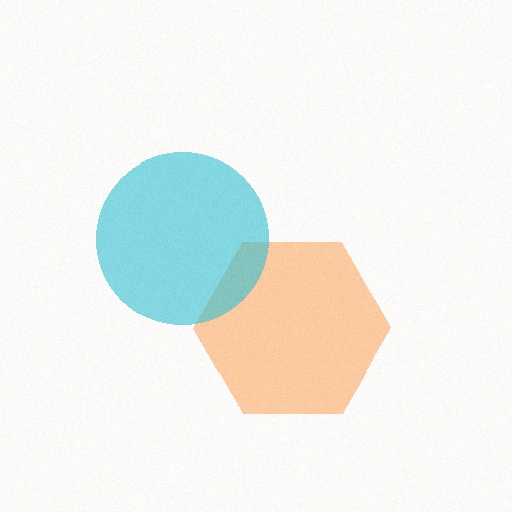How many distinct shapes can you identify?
There are 2 distinct shapes: an orange hexagon, a cyan circle.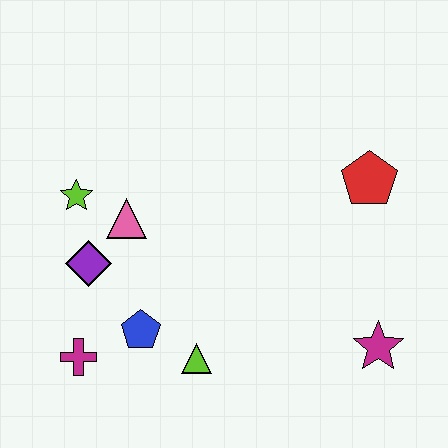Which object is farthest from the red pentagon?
The magenta cross is farthest from the red pentagon.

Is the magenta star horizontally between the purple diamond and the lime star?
No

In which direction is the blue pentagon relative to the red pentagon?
The blue pentagon is to the left of the red pentagon.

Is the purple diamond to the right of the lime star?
Yes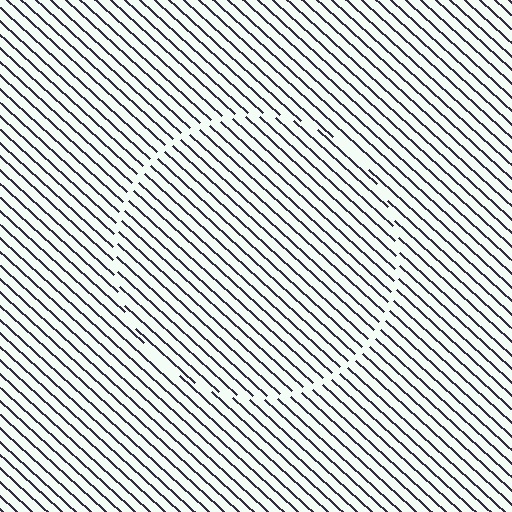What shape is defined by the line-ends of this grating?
An illusory circle. The interior of the shape contains the same grating, shifted by half a period — the contour is defined by the phase discontinuity where line-ends from the inner and outer gratings abut.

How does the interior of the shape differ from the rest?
The interior of the shape contains the same grating, shifted by half a period — the contour is defined by the phase discontinuity where line-ends from the inner and outer gratings abut.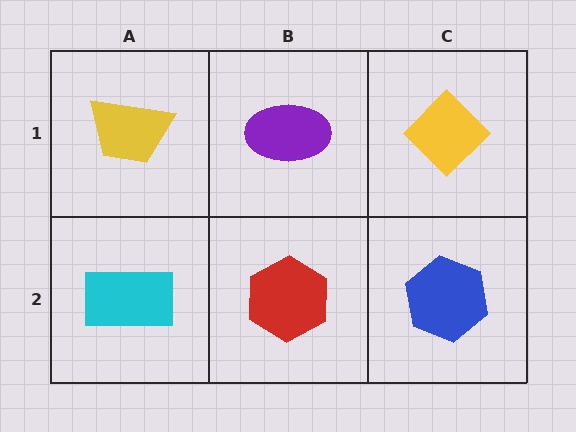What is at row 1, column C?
A yellow diamond.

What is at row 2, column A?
A cyan rectangle.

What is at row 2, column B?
A red hexagon.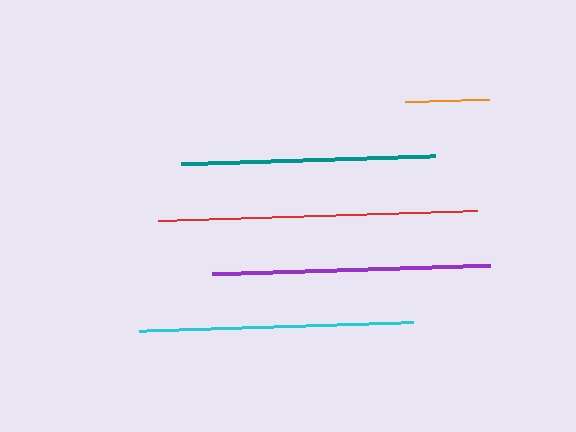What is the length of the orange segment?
The orange segment is approximately 84 pixels long.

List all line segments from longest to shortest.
From longest to shortest: red, purple, cyan, teal, orange.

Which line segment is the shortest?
The orange line is the shortest at approximately 84 pixels.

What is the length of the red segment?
The red segment is approximately 319 pixels long.